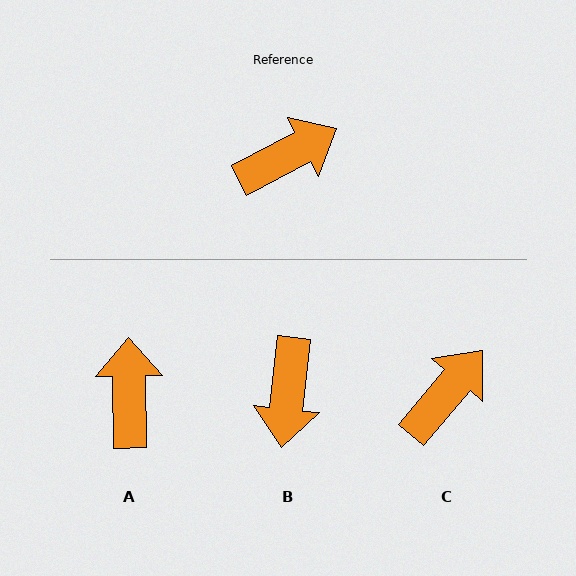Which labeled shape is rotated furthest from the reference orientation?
B, about 124 degrees away.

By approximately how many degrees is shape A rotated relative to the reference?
Approximately 63 degrees counter-clockwise.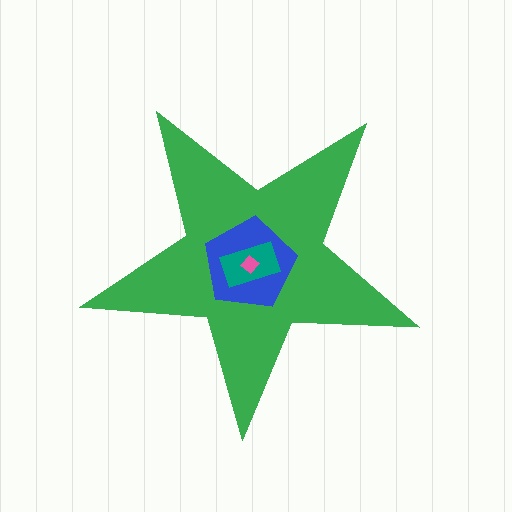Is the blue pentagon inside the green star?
Yes.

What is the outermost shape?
The green star.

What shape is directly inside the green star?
The blue pentagon.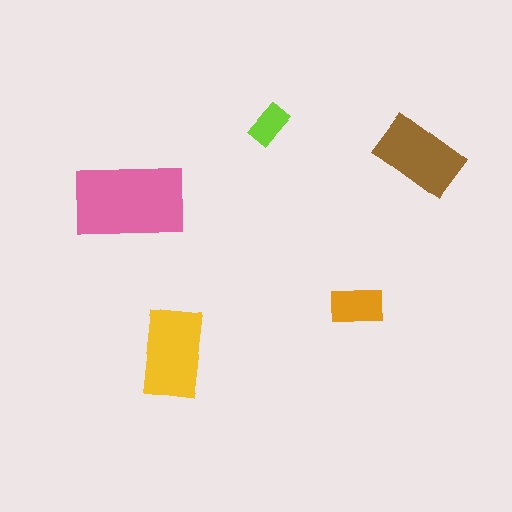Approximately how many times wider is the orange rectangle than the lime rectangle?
About 1.5 times wider.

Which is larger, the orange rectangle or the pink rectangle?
The pink one.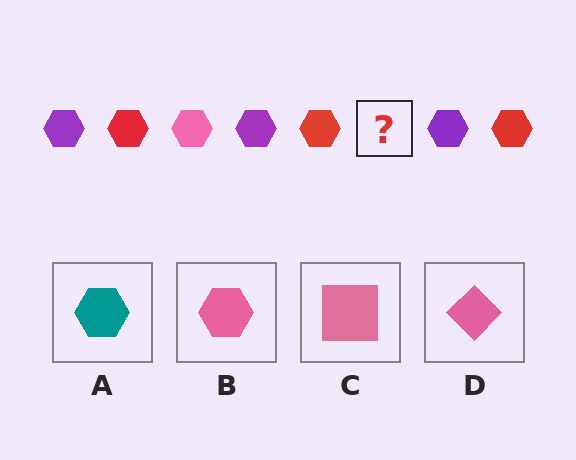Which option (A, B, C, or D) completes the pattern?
B.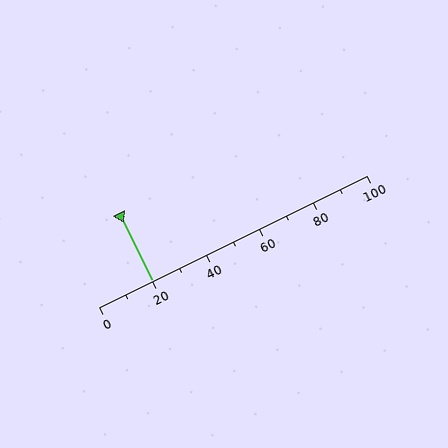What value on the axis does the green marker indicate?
The marker indicates approximately 20.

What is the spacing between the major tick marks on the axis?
The major ticks are spaced 20 apart.